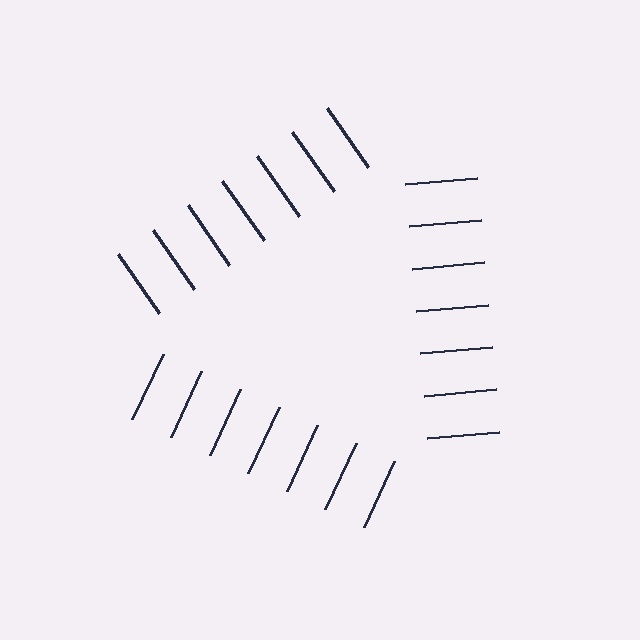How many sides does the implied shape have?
3 sides — the line-ends trace a triangle.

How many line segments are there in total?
21 — 7 along each of the 3 edges.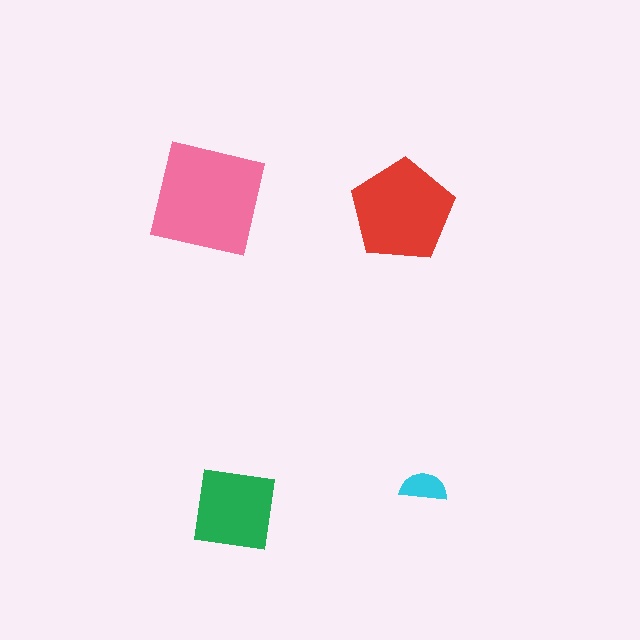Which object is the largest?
The pink square.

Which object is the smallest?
The cyan semicircle.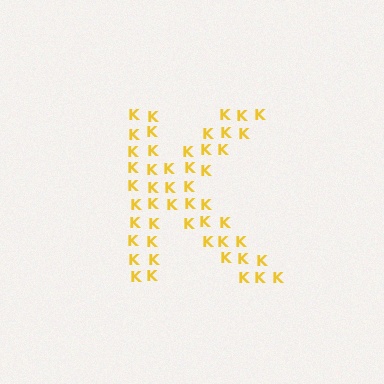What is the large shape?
The large shape is the letter K.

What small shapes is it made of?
It is made of small letter K's.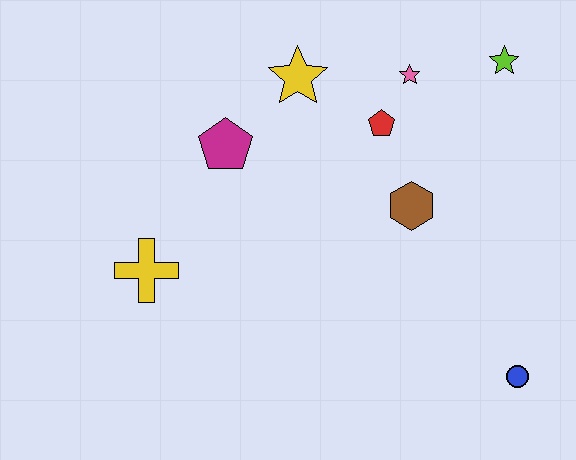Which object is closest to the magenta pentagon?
The yellow star is closest to the magenta pentagon.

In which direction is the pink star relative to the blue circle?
The pink star is above the blue circle.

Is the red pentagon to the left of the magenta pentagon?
No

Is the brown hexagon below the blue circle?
No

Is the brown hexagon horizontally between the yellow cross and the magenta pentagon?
No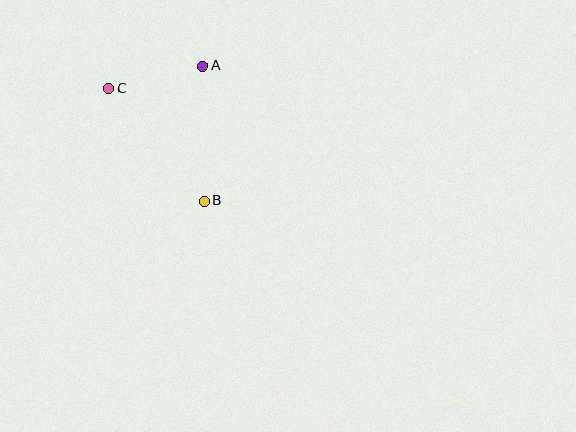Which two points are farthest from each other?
Points B and C are farthest from each other.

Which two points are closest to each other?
Points A and C are closest to each other.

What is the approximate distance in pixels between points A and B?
The distance between A and B is approximately 135 pixels.